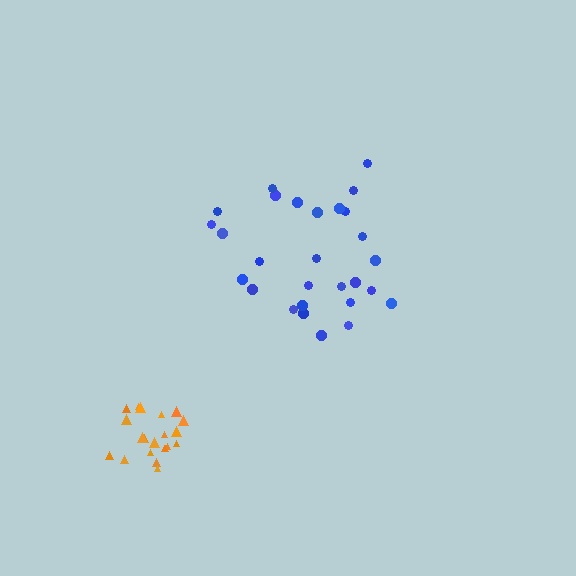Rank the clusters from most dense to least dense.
orange, blue.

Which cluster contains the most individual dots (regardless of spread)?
Blue (28).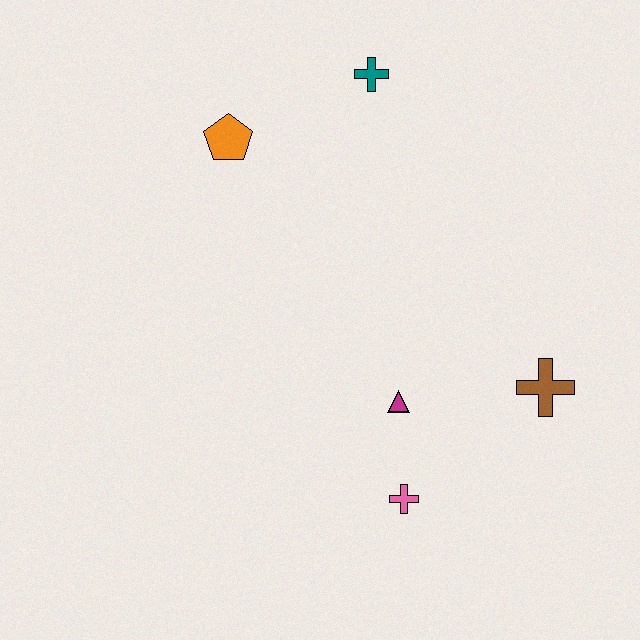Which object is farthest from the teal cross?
The pink cross is farthest from the teal cross.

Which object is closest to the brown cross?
The magenta triangle is closest to the brown cross.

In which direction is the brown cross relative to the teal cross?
The brown cross is below the teal cross.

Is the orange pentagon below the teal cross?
Yes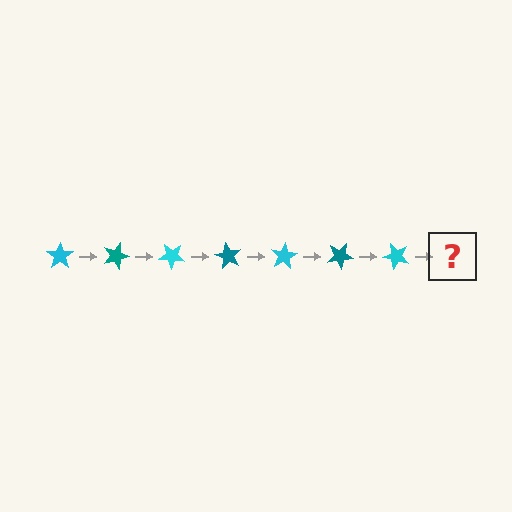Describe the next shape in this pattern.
It should be a teal star, rotated 140 degrees from the start.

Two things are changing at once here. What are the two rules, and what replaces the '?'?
The two rules are that it rotates 20 degrees each step and the color cycles through cyan and teal. The '?' should be a teal star, rotated 140 degrees from the start.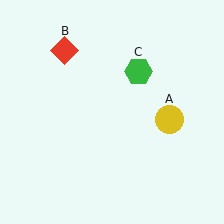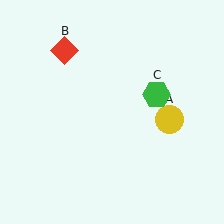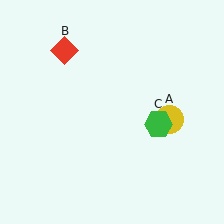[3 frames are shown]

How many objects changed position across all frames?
1 object changed position: green hexagon (object C).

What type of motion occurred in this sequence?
The green hexagon (object C) rotated clockwise around the center of the scene.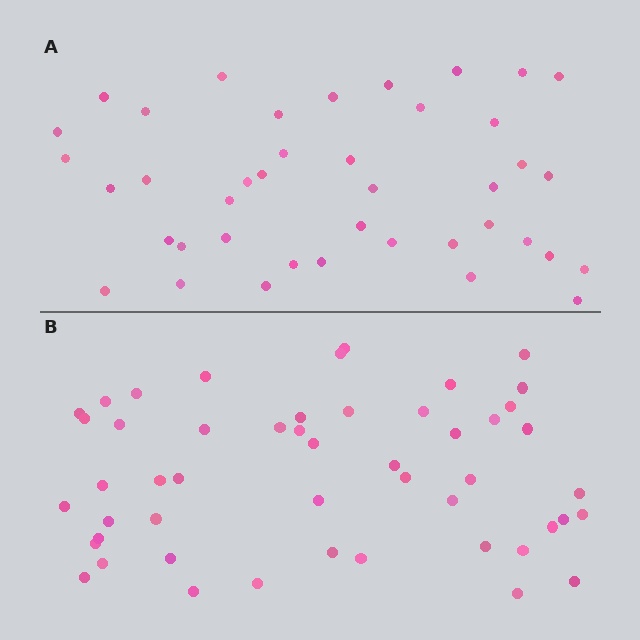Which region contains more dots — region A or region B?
Region B (the bottom region) has more dots.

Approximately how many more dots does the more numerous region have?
Region B has roughly 8 or so more dots than region A.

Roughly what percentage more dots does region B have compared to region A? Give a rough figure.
About 20% more.